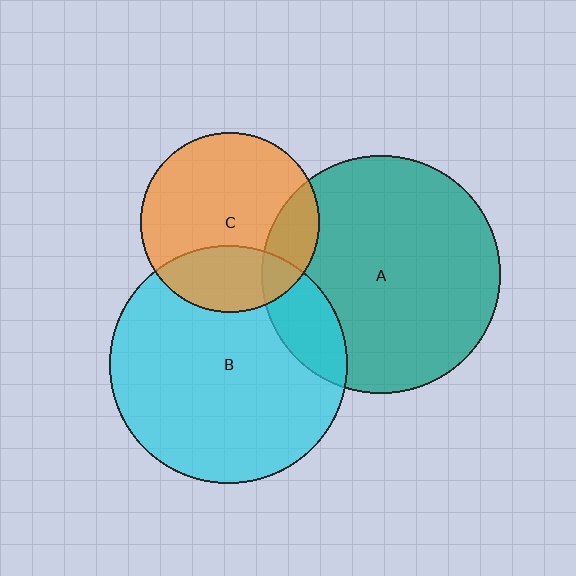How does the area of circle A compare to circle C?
Approximately 1.8 times.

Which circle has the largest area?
Circle A (teal).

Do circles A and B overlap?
Yes.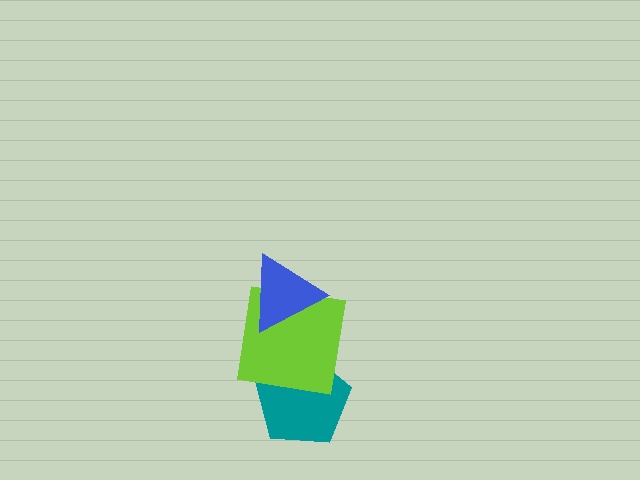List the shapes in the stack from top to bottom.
From top to bottom: the blue triangle, the lime square, the teal pentagon.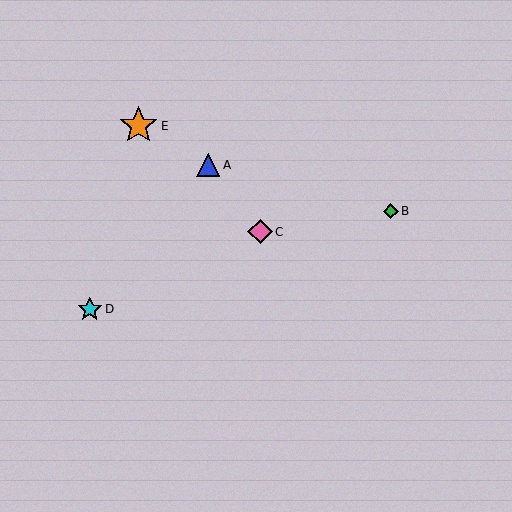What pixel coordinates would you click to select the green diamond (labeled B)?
Click at (391, 211) to select the green diamond B.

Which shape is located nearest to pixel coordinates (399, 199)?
The green diamond (labeled B) at (391, 211) is nearest to that location.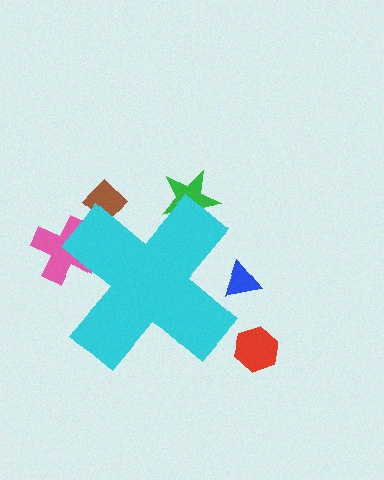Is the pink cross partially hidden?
Yes, the pink cross is partially hidden behind the cyan cross.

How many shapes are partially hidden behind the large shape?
4 shapes are partially hidden.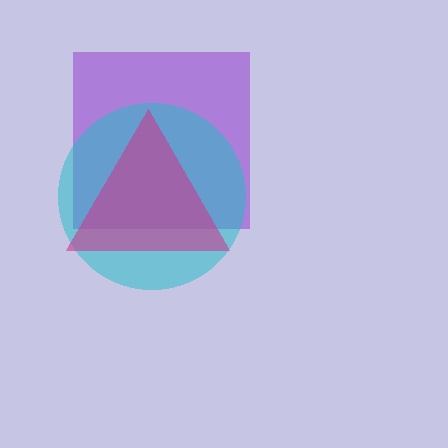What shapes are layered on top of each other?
The layered shapes are: a purple square, a cyan circle, a magenta triangle.